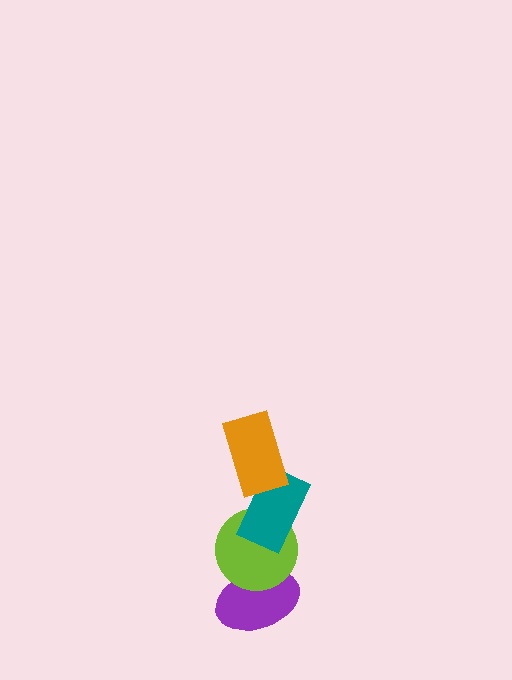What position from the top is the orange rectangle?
The orange rectangle is 1st from the top.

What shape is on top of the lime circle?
The teal rectangle is on top of the lime circle.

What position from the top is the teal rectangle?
The teal rectangle is 2nd from the top.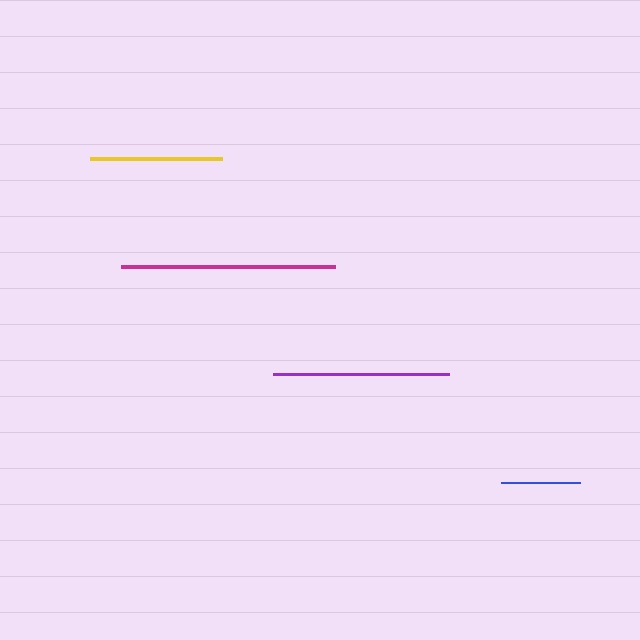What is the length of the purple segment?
The purple segment is approximately 176 pixels long.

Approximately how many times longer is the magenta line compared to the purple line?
The magenta line is approximately 1.2 times the length of the purple line.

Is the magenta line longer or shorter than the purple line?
The magenta line is longer than the purple line.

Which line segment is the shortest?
The blue line is the shortest at approximately 79 pixels.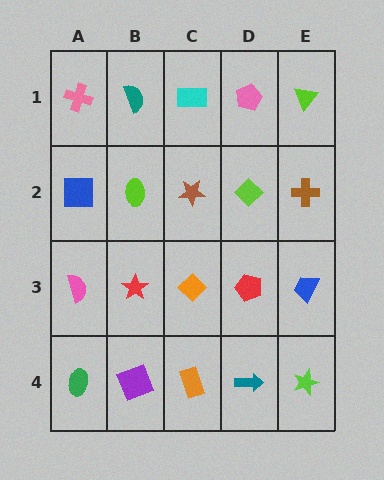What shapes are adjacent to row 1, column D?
A lime diamond (row 2, column D), a cyan rectangle (row 1, column C), a lime triangle (row 1, column E).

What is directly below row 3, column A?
A green ellipse.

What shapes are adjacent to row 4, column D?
A red pentagon (row 3, column D), an orange rectangle (row 4, column C), a lime star (row 4, column E).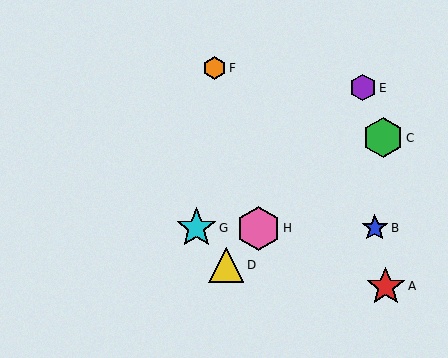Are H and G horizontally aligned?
Yes, both are at y≈228.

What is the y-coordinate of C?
Object C is at y≈138.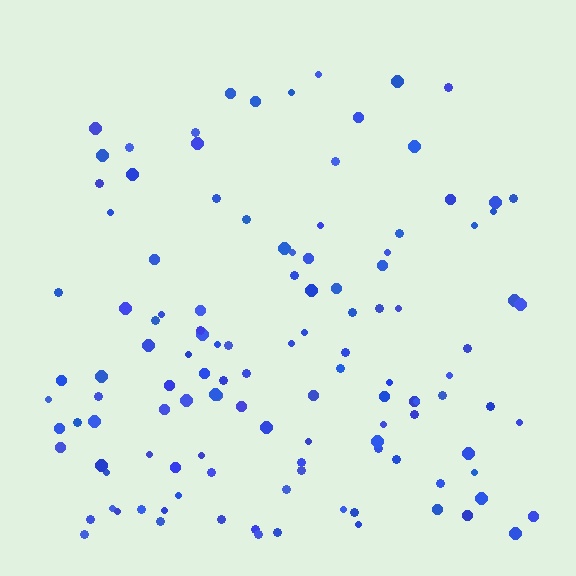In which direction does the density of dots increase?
From top to bottom, with the bottom side densest.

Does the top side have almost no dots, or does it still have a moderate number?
Still a moderate number, just noticeably fewer than the bottom.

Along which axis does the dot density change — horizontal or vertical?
Vertical.